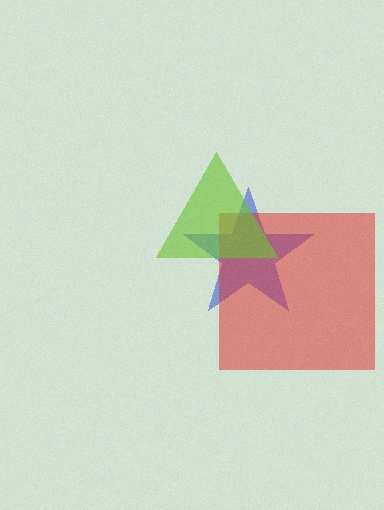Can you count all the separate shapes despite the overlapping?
Yes, there are 3 separate shapes.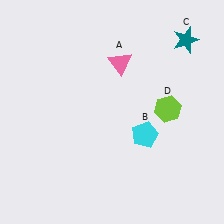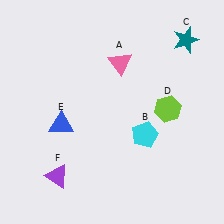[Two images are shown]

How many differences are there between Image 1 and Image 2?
There are 2 differences between the two images.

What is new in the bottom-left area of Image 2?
A purple triangle (F) was added in the bottom-left area of Image 2.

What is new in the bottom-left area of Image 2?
A blue triangle (E) was added in the bottom-left area of Image 2.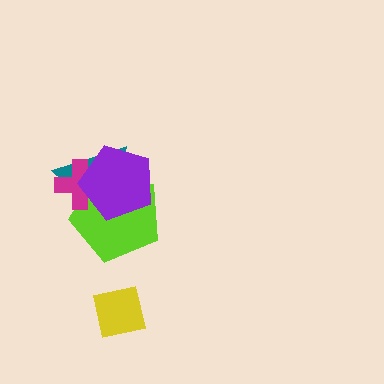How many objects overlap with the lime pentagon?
3 objects overlap with the lime pentagon.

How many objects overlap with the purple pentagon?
3 objects overlap with the purple pentagon.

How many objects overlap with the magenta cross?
3 objects overlap with the magenta cross.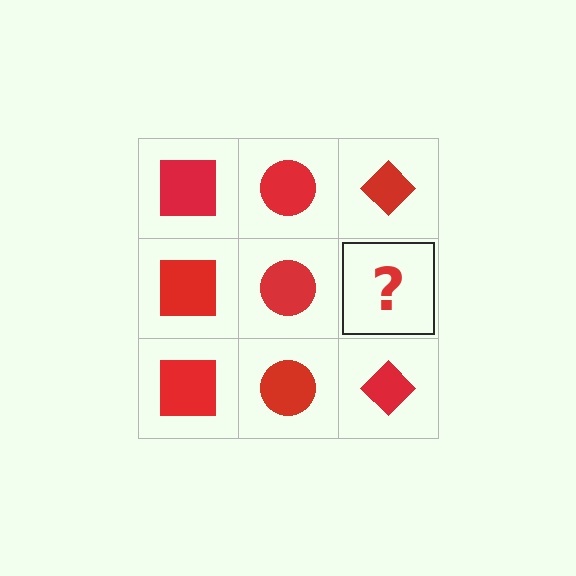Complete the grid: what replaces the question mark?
The question mark should be replaced with a red diamond.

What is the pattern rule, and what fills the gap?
The rule is that each column has a consistent shape. The gap should be filled with a red diamond.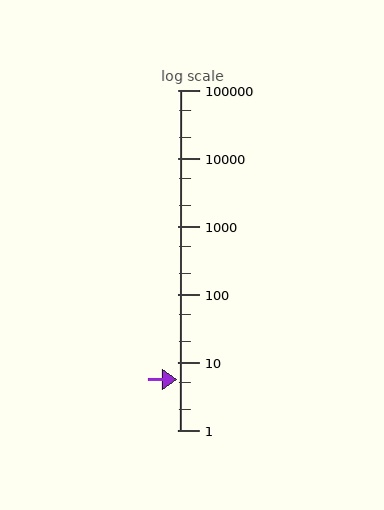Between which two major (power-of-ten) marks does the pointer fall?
The pointer is between 1 and 10.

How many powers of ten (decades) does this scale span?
The scale spans 5 decades, from 1 to 100000.